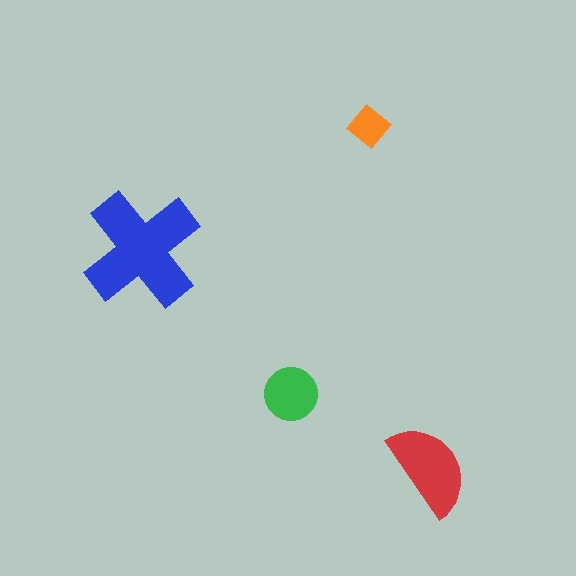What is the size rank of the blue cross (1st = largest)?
1st.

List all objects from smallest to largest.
The orange diamond, the green circle, the red semicircle, the blue cross.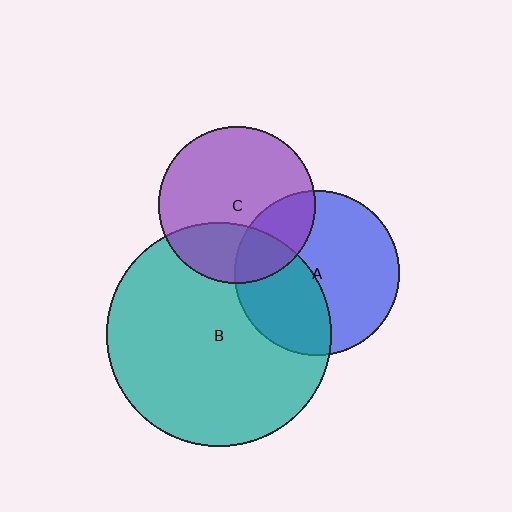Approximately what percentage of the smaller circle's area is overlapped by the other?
Approximately 40%.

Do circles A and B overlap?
Yes.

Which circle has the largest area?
Circle B (teal).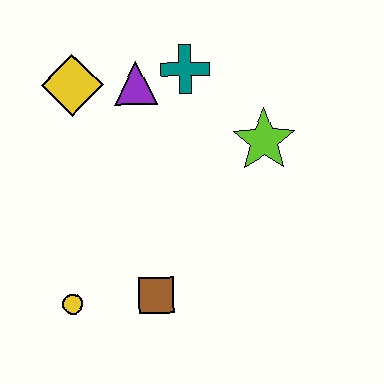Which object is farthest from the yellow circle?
The teal cross is farthest from the yellow circle.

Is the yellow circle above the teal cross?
No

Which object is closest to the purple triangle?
The teal cross is closest to the purple triangle.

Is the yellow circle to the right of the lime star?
No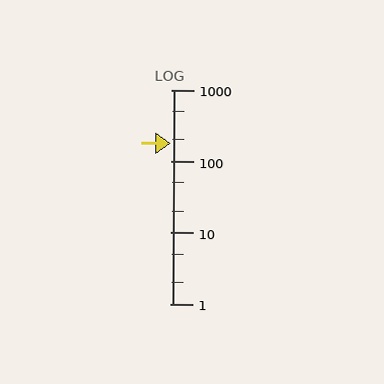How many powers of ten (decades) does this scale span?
The scale spans 3 decades, from 1 to 1000.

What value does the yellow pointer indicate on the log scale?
The pointer indicates approximately 180.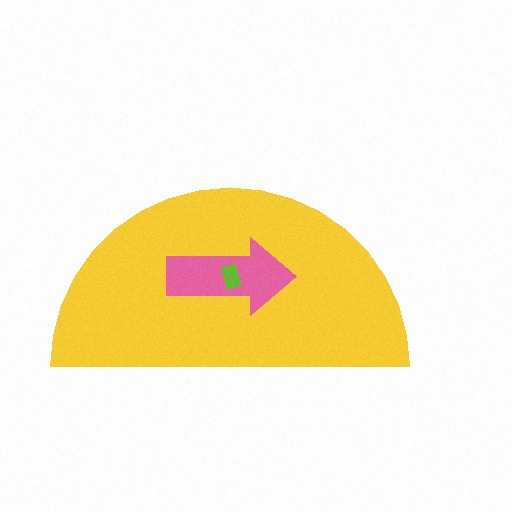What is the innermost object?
The lime rectangle.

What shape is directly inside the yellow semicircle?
The pink arrow.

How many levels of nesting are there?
3.